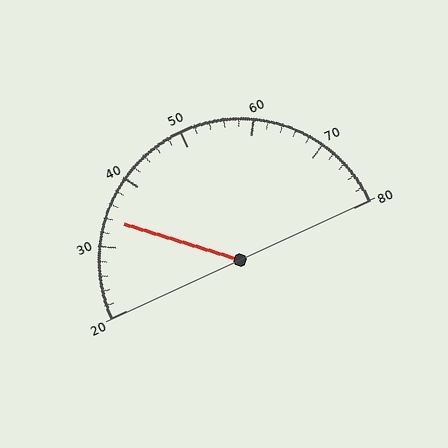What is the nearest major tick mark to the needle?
The nearest major tick mark is 30.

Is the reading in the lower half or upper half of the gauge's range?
The reading is in the lower half of the range (20 to 80).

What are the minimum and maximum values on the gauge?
The gauge ranges from 20 to 80.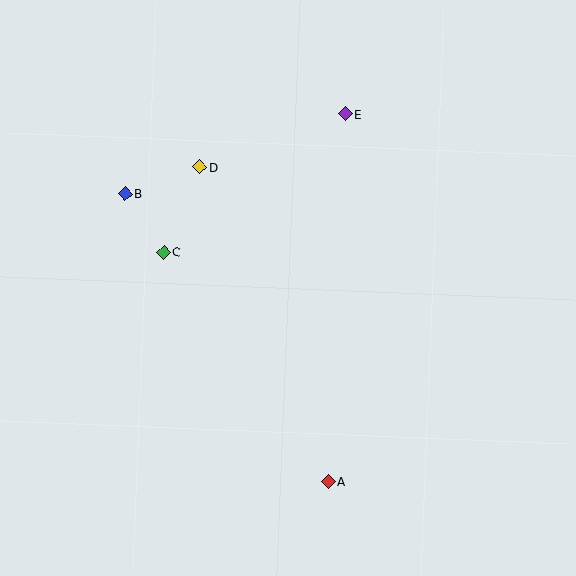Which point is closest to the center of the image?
Point C at (164, 252) is closest to the center.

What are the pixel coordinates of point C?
Point C is at (164, 252).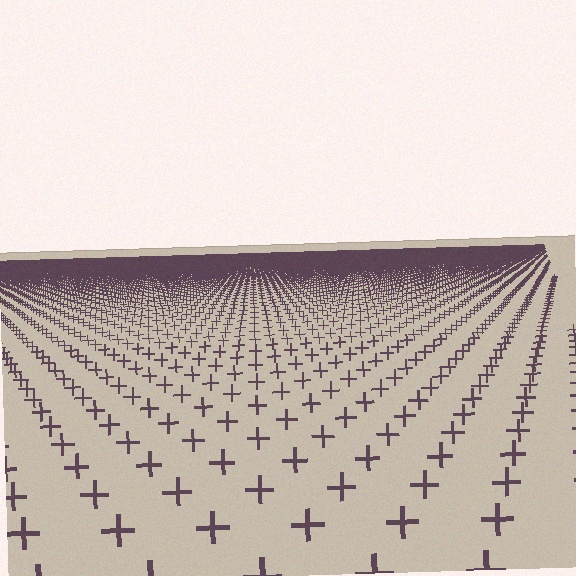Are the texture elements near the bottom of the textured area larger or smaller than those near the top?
Larger. Near the bottom, elements are closer to the viewer and appear at a bigger on-screen size.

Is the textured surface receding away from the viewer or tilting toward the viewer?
The surface is receding away from the viewer. Texture elements get smaller and denser toward the top.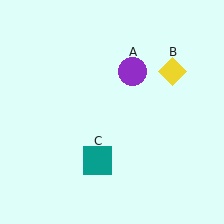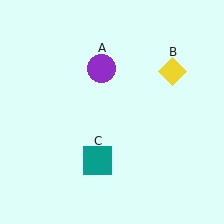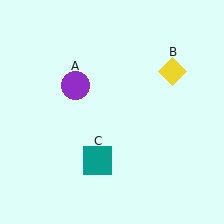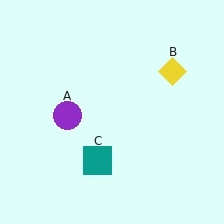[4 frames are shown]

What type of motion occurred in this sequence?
The purple circle (object A) rotated counterclockwise around the center of the scene.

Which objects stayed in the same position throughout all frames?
Yellow diamond (object B) and teal square (object C) remained stationary.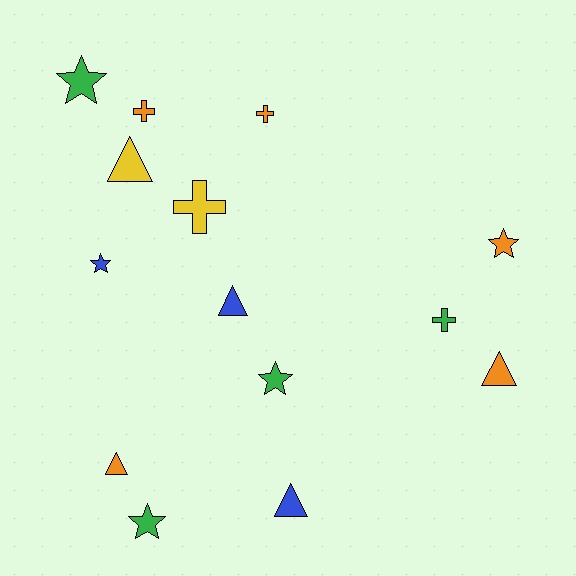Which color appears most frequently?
Orange, with 5 objects.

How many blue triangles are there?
There are 2 blue triangles.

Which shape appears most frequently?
Star, with 5 objects.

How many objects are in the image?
There are 14 objects.